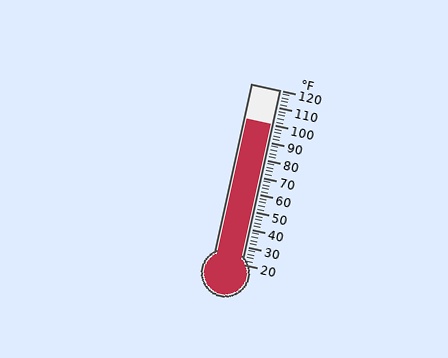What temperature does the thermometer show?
The thermometer shows approximately 100°F.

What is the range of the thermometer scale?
The thermometer scale ranges from 20°F to 120°F.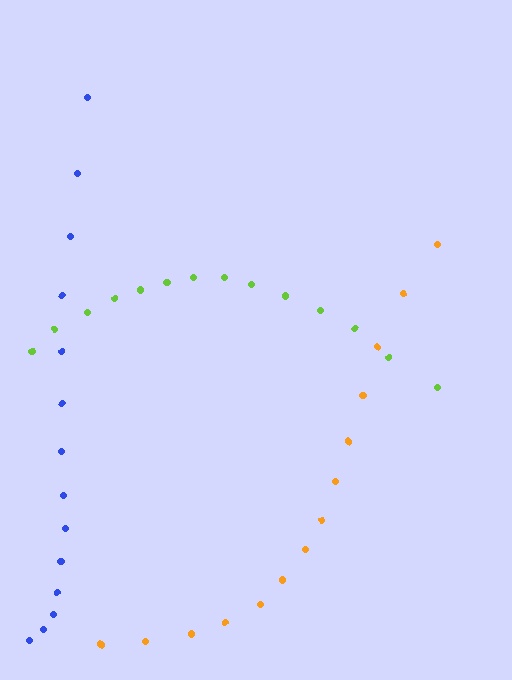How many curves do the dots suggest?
There are 3 distinct paths.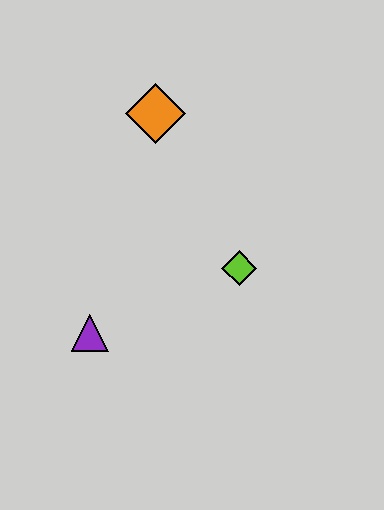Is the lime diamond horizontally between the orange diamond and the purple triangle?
No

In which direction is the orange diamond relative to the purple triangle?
The orange diamond is above the purple triangle.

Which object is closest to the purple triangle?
The lime diamond is closest to the purple triangle.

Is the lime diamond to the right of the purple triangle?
Yes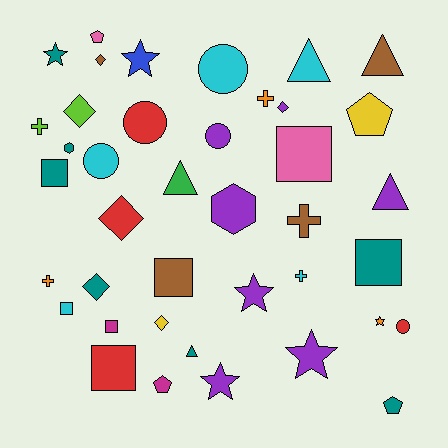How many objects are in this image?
There are 40 objects.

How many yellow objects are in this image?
There are 2 yellow objects.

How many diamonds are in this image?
There are 6 diamonds.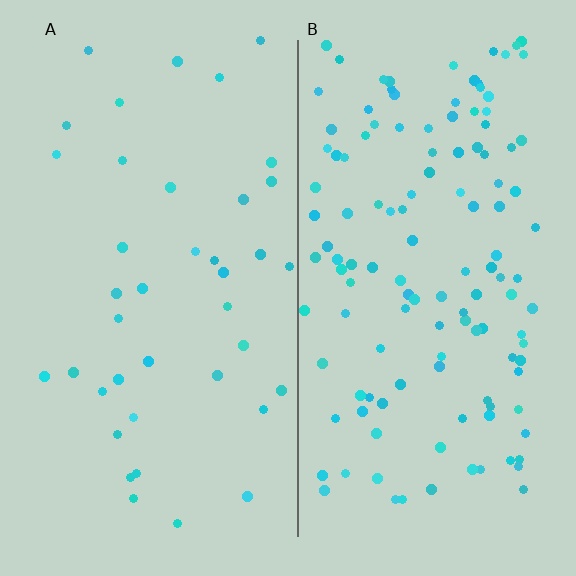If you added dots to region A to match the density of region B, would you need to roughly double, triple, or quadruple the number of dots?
Approximately triple.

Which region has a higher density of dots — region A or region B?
B (the right).